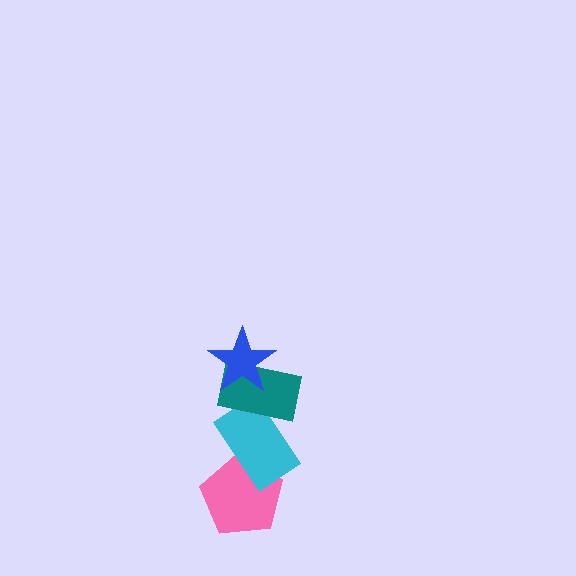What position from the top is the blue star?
The blue star is 1st from the top.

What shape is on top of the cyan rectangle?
The teal rectangle is on top of the cyan rectangle.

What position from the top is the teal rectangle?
The teal rectangle is 2nd from the top.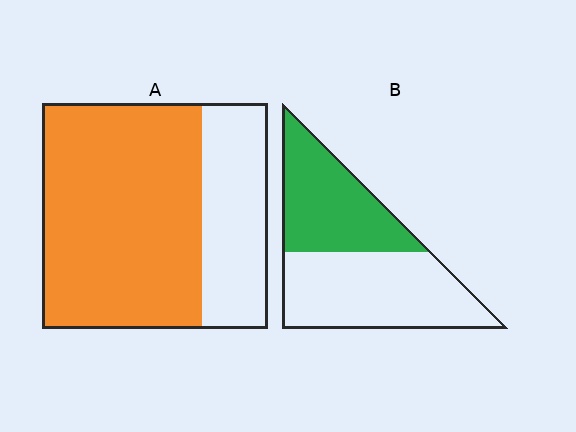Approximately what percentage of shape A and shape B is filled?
A is approximately 70% and B is approximately 45%.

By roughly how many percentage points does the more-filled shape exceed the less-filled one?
By roughly 25 percentage points (A over B).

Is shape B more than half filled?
No.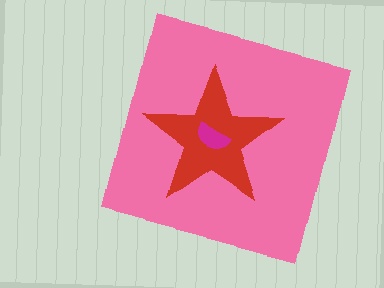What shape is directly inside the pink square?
The red star.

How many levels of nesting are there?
3.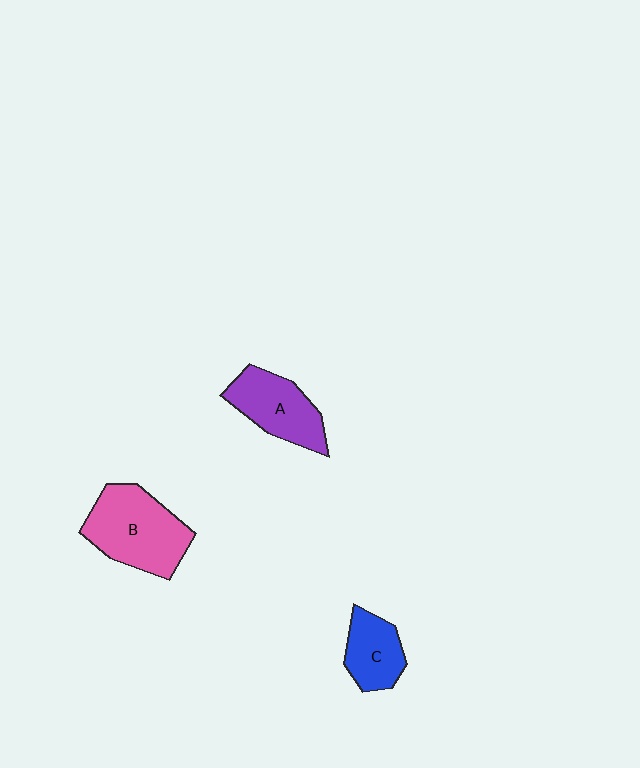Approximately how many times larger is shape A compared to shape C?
Approximately 1.3 times.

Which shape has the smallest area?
Shape C (blue).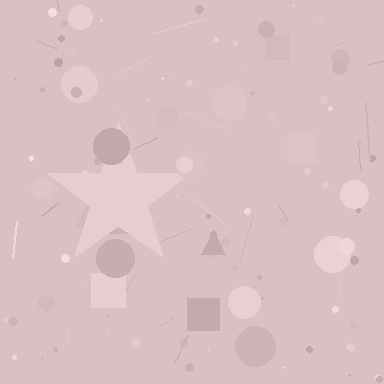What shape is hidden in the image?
A star is hidden in the image.